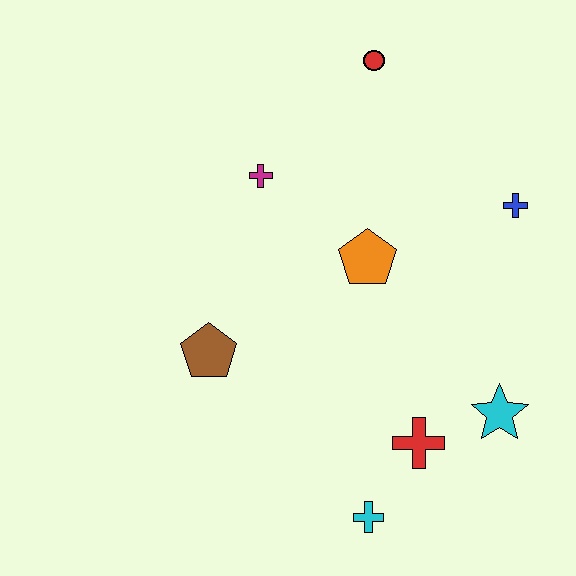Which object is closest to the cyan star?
The red cross is closest to the cyan star.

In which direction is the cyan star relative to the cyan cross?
The cyan star is to the right of the cyan cross.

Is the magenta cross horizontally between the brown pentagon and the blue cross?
Yes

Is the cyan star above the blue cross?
No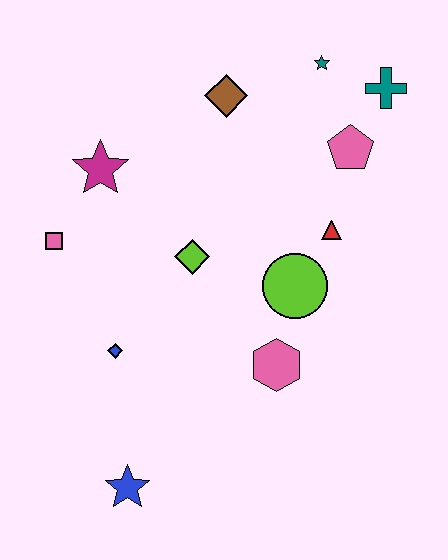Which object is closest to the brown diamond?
The teal star is closest to the brown diamond.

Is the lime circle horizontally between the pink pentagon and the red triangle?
No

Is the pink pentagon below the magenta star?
No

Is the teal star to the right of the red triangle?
No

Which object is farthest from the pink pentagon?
The blue star is farthest from the pink pentagon.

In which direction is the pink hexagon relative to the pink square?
The pink hexagon is to the right of the pink square.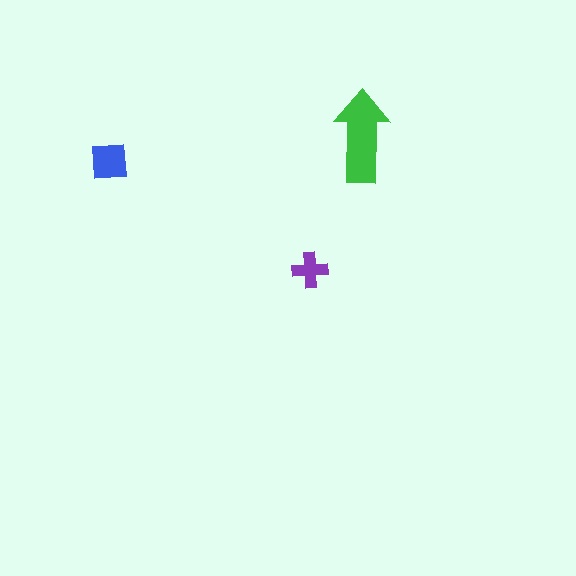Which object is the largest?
The green arrow.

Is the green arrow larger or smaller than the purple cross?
Larger.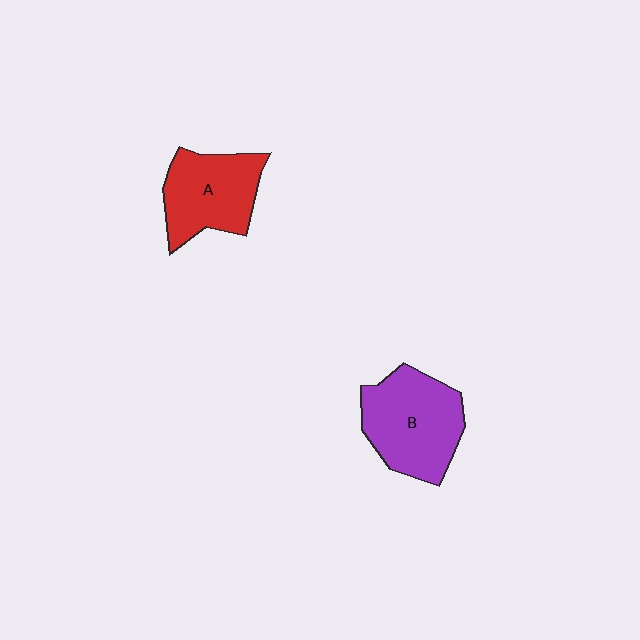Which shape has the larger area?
Shape B (purple).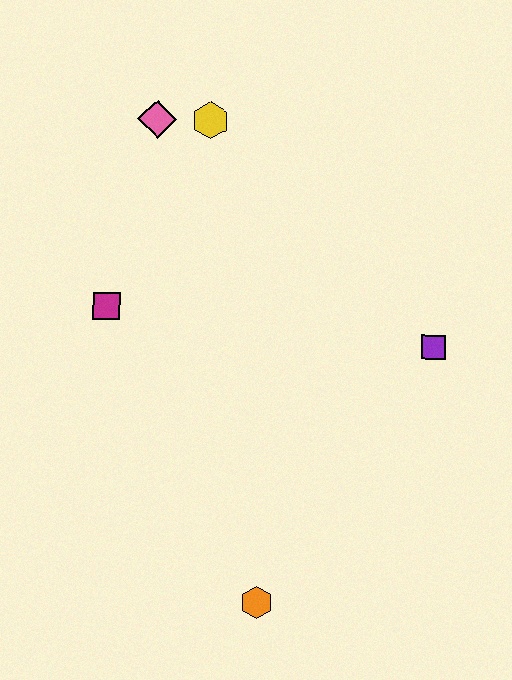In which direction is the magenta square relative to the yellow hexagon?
The magenta square is below the yellow hexagon.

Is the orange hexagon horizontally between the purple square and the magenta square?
Yes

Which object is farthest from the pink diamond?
The orange hexagon is farthest from the pink diamond.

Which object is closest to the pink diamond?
The yellow hexagon is closest to the pink diamond.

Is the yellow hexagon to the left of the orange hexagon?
Yes